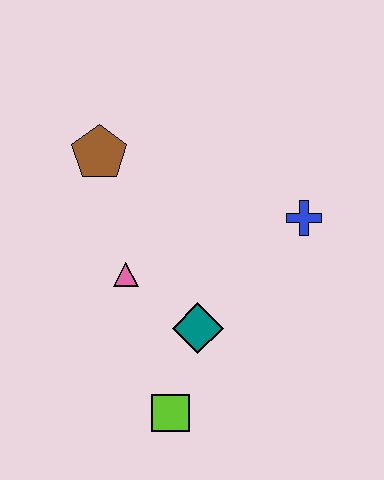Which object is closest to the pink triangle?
The teal diamond is closest to the pink triangle.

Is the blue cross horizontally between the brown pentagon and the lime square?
No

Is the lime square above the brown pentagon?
No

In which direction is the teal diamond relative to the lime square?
The teal diamond is above the lime square.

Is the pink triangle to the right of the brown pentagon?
Yes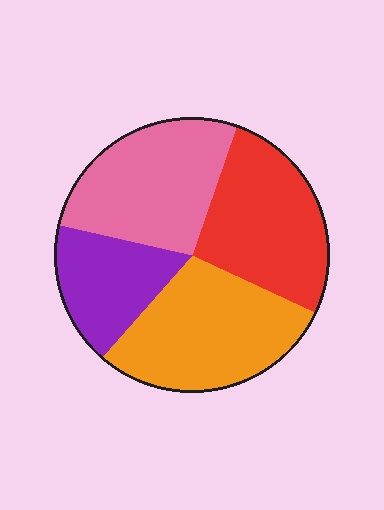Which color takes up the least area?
Purple, at roughly 15%.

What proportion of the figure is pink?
Pink takes up about one quarter (1/4) of the figure.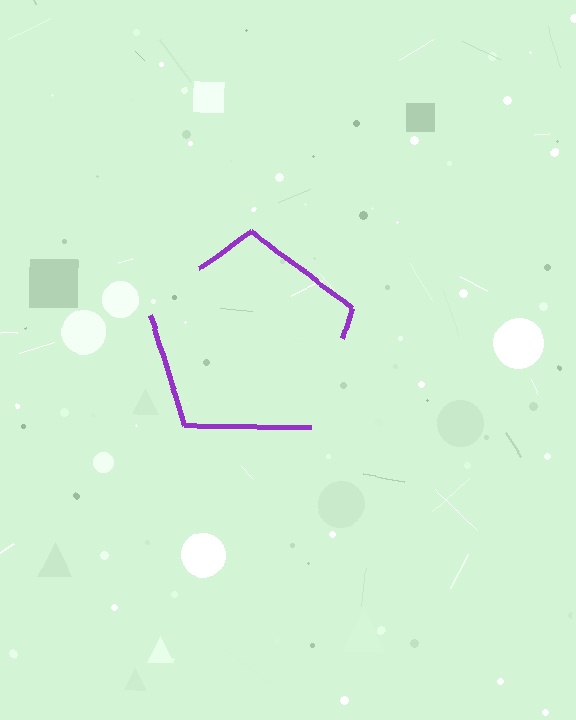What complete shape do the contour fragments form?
The contour fragments form a pentagon.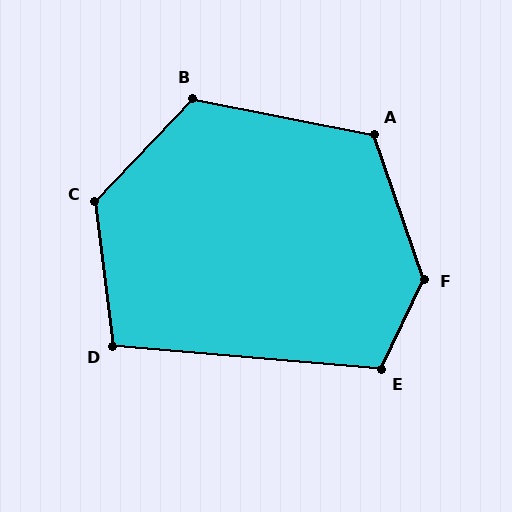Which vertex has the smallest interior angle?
D, at approximately 102 degrees.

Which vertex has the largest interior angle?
F, at approximately 136 degrees.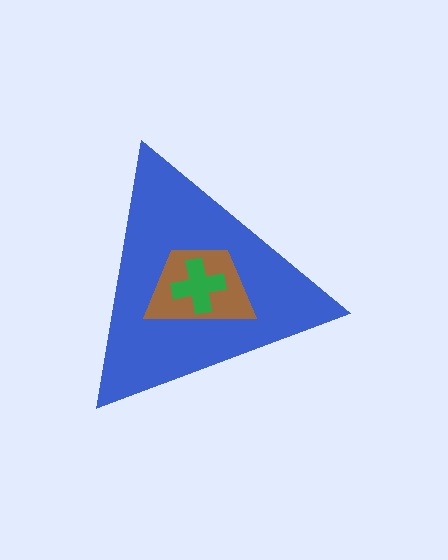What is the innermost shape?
The green cross.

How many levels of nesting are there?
3.